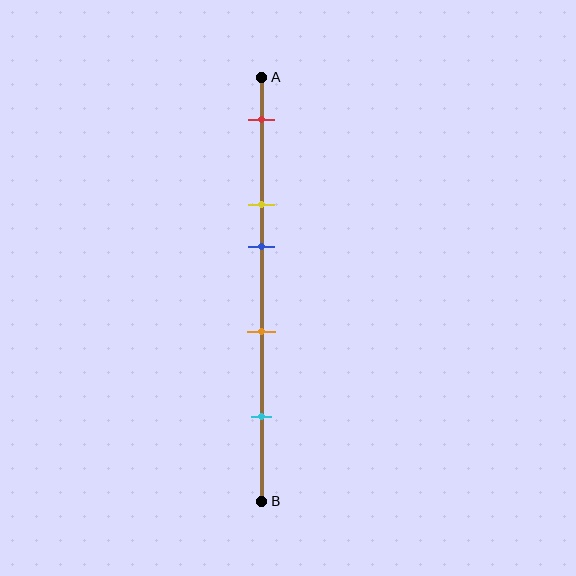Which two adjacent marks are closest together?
The yellow and blue marks are the closest adjacent pair.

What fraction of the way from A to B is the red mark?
The red mark is approximately 10% (0.1) of the way from A to B.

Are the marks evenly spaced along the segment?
No, the marks are not evenly spaced.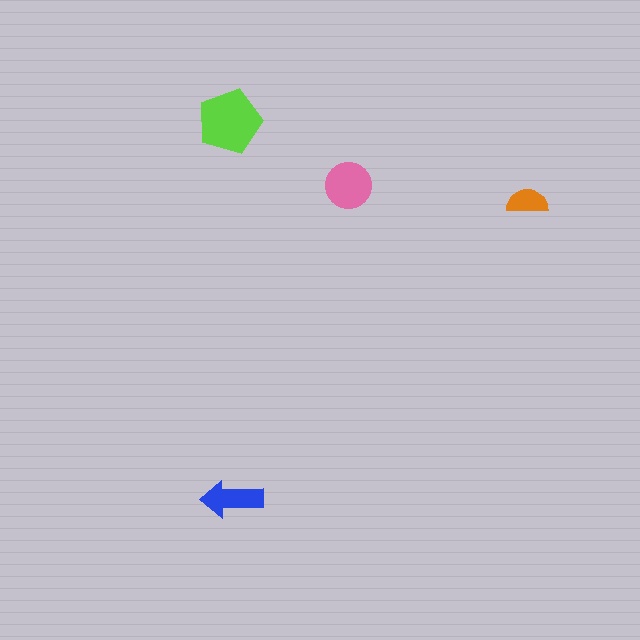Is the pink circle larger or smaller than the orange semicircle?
Larger.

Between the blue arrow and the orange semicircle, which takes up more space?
The blue arrow.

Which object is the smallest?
The orange semicircle.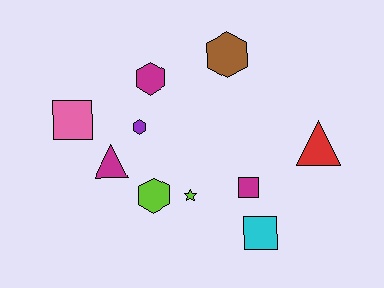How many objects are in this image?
There are 10 objects.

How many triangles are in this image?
There are 2 triangles.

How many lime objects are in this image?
There are 2 lime objects.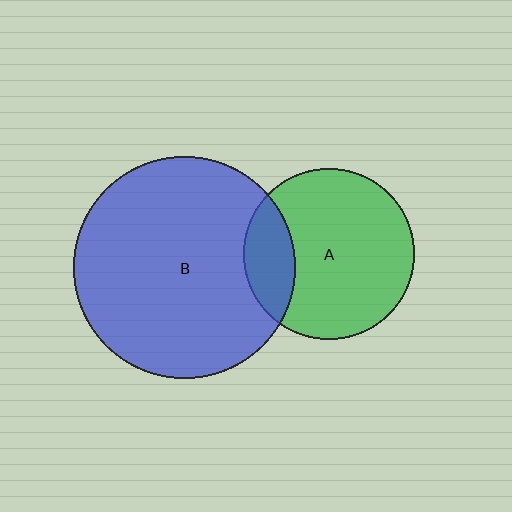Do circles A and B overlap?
Yes.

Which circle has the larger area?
Circle B (blue).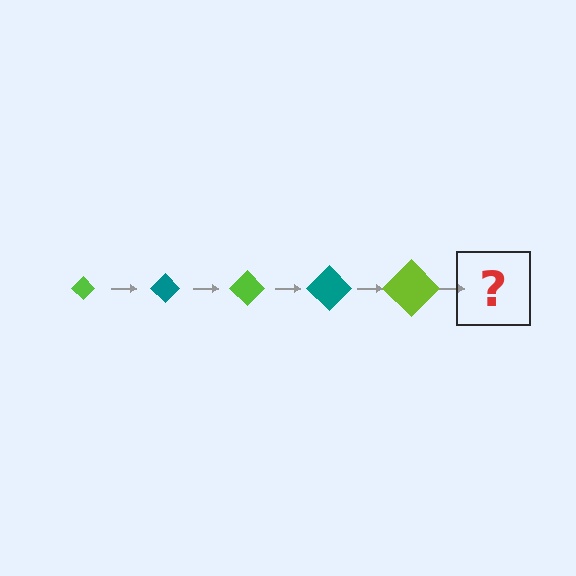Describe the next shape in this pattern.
It should be a teal diamond, larger than the previous one.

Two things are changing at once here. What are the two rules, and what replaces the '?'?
The two rules are that the diamond grows larger each step and the color cycles through lime and teal. The '?' should be a teal diamond, larger than the previous one.